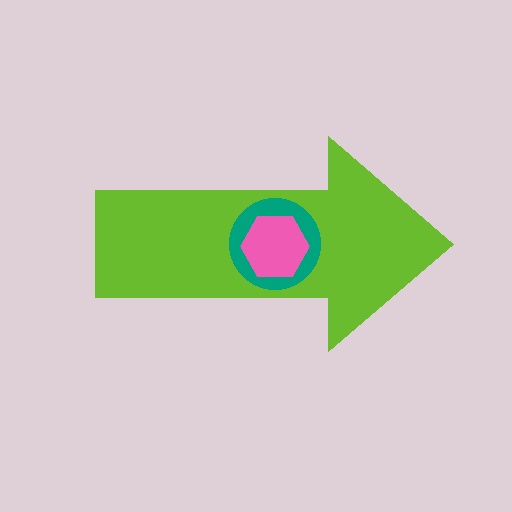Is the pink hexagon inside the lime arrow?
Yes.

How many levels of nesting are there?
3.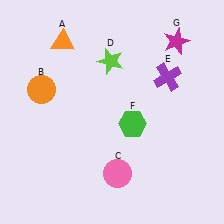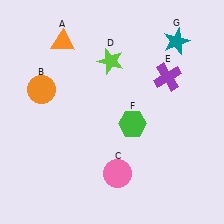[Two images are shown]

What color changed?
The star (G) changed from magenta in Image 1 to teal in Image 2.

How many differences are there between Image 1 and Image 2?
There is 1 difference between the two images.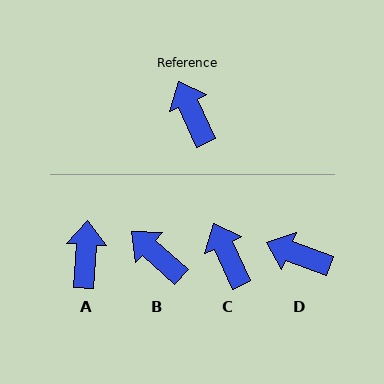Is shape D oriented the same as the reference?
No, it is off by about 45 degrees.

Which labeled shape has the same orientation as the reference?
C.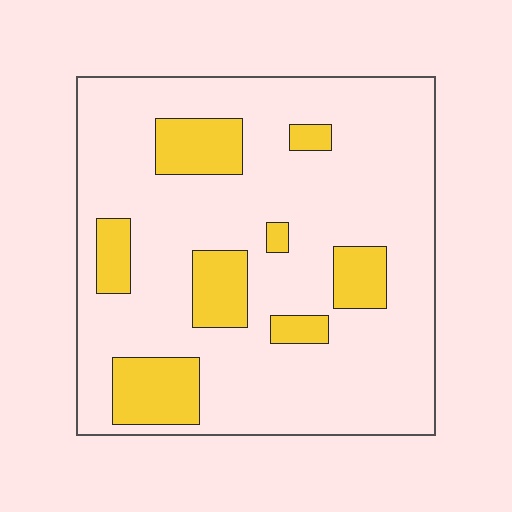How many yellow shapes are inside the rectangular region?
8.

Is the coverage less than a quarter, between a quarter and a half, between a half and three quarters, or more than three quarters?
Less than a quarter.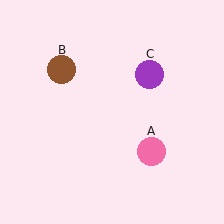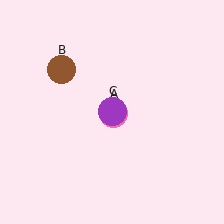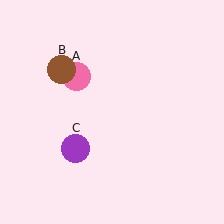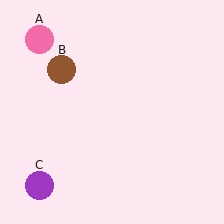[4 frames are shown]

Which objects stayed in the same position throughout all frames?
Brown circle (object B) remained stationary.